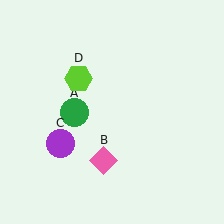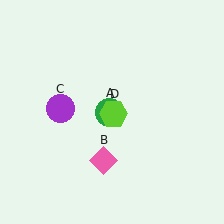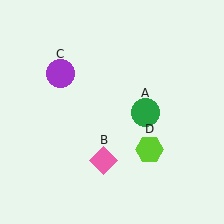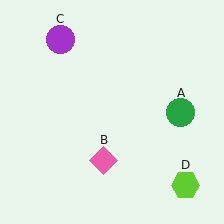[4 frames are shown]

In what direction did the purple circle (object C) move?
The purple circle (object C) moved up.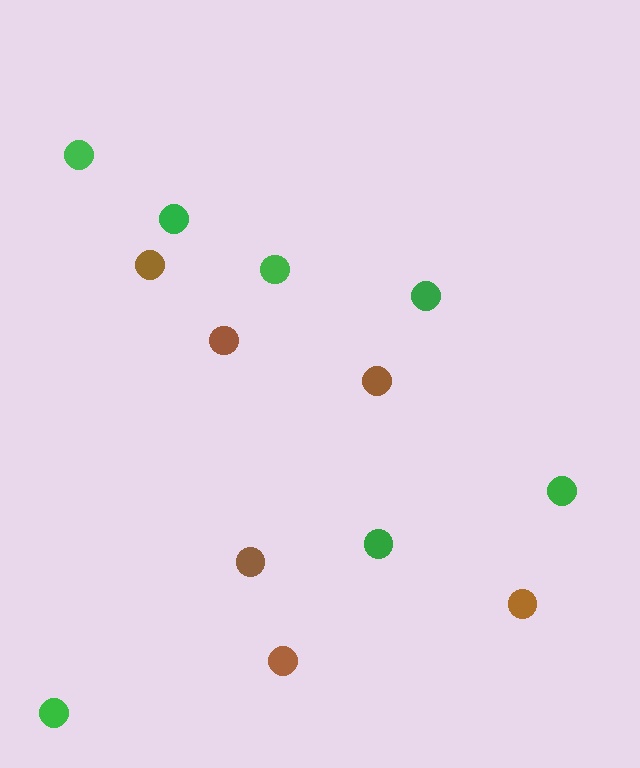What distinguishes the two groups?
There are 2 groups: one group of green circles (7) and one group of brown circles (6).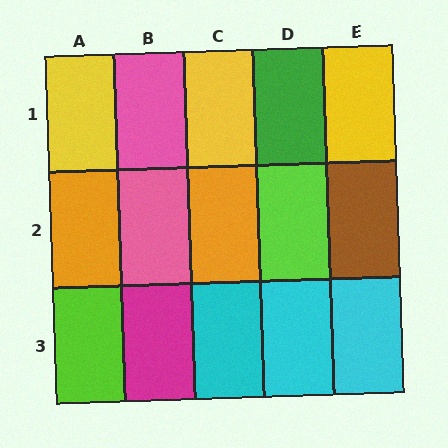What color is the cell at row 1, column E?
Yellow.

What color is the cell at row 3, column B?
Magenta.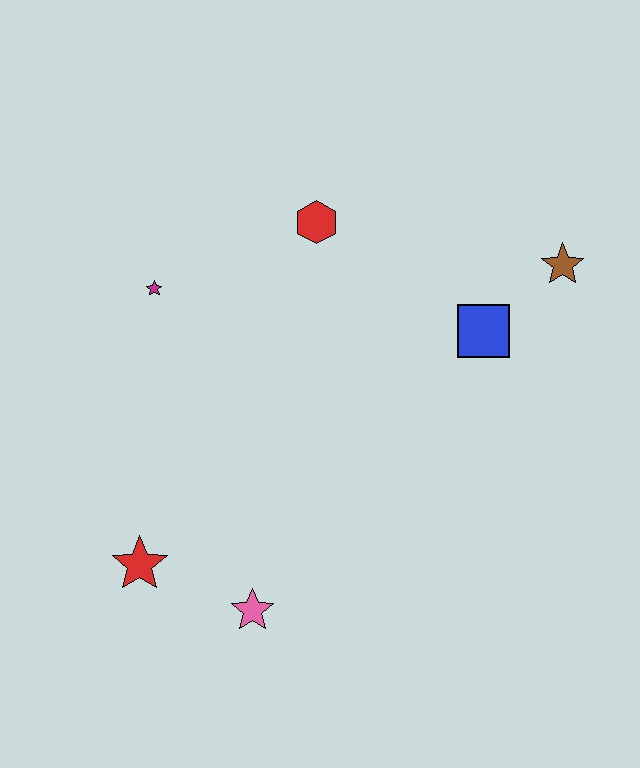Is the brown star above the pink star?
Yes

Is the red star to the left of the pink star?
Yes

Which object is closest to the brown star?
The blue square is closest to the brown star.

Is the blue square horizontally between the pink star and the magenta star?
No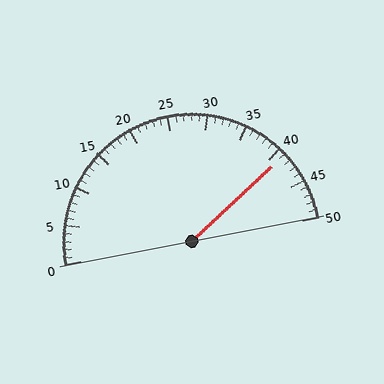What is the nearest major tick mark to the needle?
The nearest major tick mark is 40.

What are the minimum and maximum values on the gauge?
The gauge ranges from 0 to 50.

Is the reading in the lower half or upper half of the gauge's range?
The reading is in the upper half of the range (0 to 50).